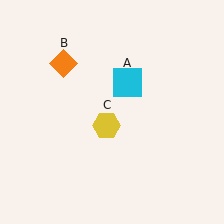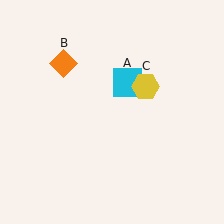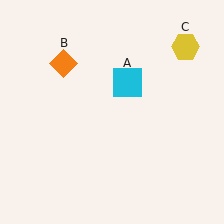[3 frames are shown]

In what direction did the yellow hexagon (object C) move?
The yellow hexagon (object C) moved up and to the right.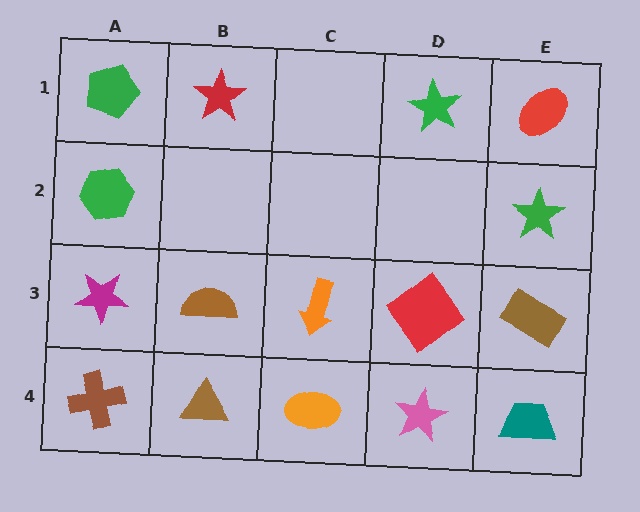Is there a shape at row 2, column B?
No, that cell is empty.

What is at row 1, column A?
A green pentagon.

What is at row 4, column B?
A brown triangle.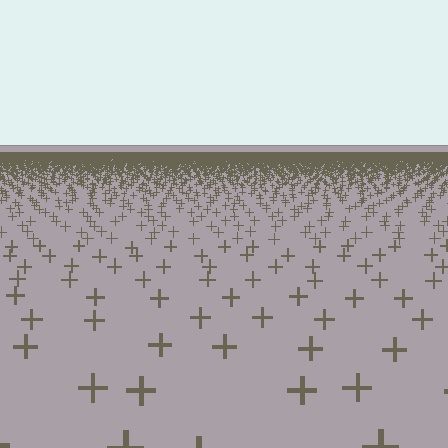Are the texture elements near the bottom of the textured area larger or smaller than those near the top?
Larger. Near the bottom, elements are closer to the viewer and appear at a bigger on-screen size.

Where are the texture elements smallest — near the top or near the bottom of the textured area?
Near the top.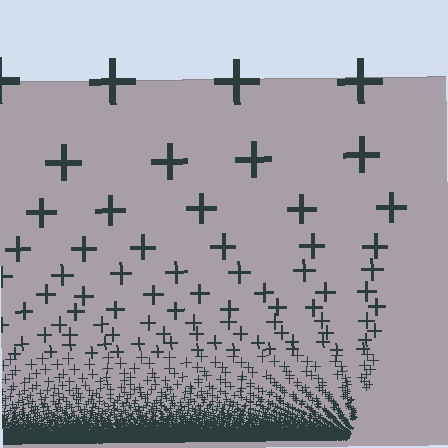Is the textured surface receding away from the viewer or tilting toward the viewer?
The surface appears to tilt toward the viewer. Texture elements get larger and sparser toward the top.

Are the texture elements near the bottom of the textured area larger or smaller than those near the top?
Smaller. The gradient is inverted — elements near the bottom are smaller and denser.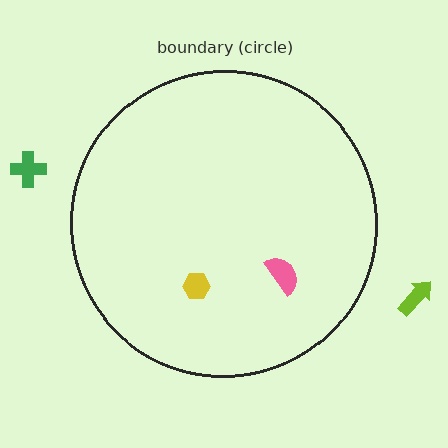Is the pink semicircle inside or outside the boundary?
Inside.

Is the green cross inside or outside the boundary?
Outside.